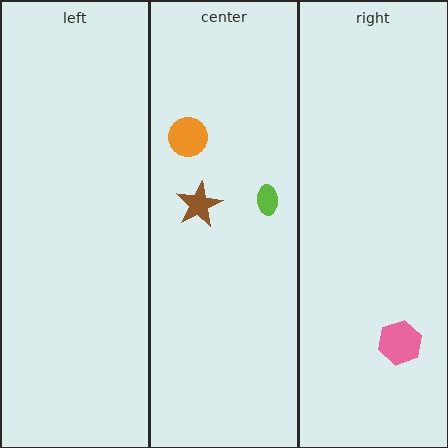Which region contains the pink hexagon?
The right region.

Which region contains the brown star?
The center region.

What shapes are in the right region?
The pink hexagon.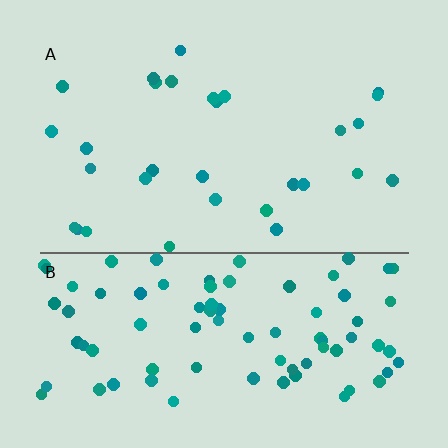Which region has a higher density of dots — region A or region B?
B (the bottom).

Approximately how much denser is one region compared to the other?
Approximately 2.9× — region B over region A.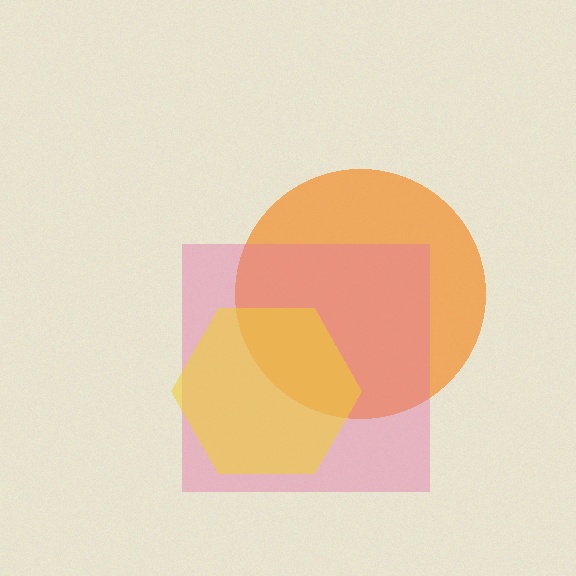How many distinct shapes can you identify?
There are 3 distinct shapes: an orange circle, a pink square, a yellow hexagon.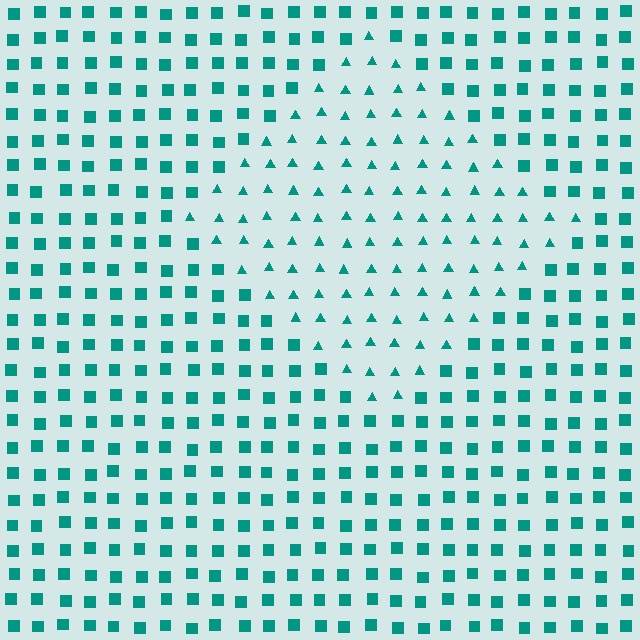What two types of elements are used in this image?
The image uses triangles inside the diamond region and squares outside it.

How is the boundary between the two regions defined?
The boundary is defined by a change in element shape: triangles inside vs. squares outside. All elements share the same color and spacing.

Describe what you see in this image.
The image is filled with small teal elements arranged in a uniform grid. A diamond-shaped region contains triangles, while the surrounding area contains squares. The boundary is defined purely by the change in element shape.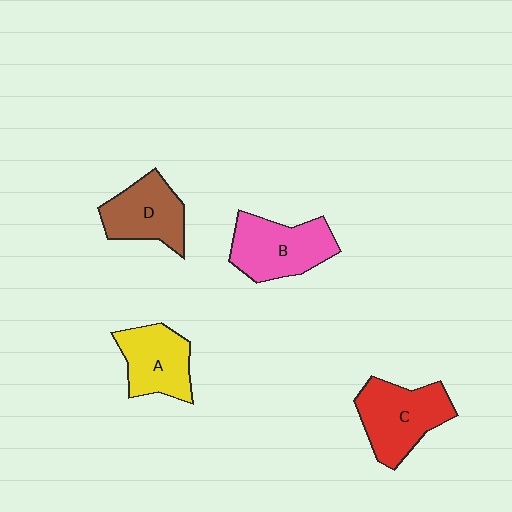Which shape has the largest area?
Shape C (red).